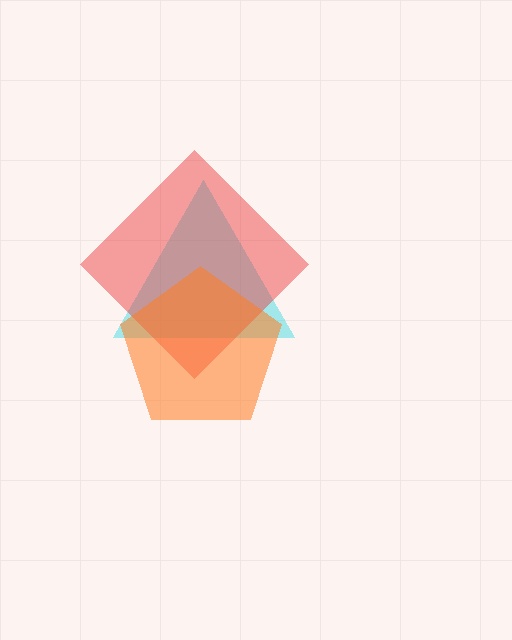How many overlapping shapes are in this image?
There are 3 overlapping shapes in the image.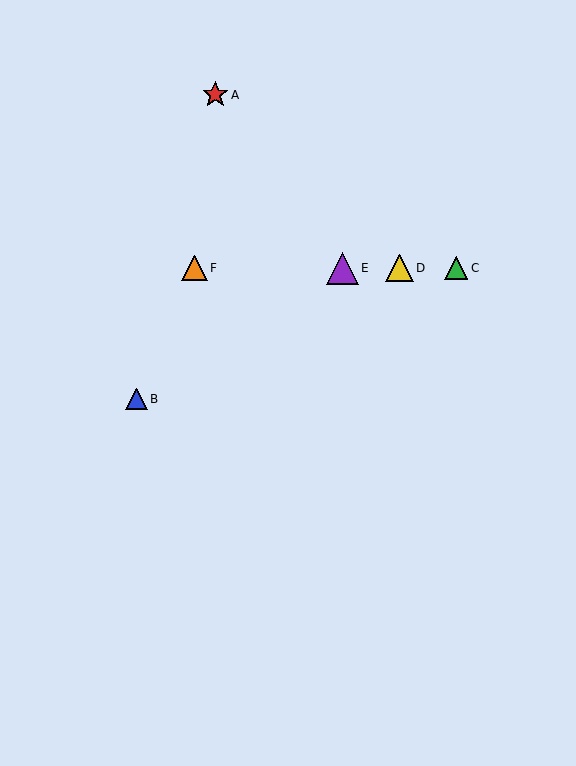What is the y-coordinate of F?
Object F is at y≈268.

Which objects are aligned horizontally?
Objects C, D, E, F are aligned horizontally.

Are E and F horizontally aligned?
Yes, both are at y≈268.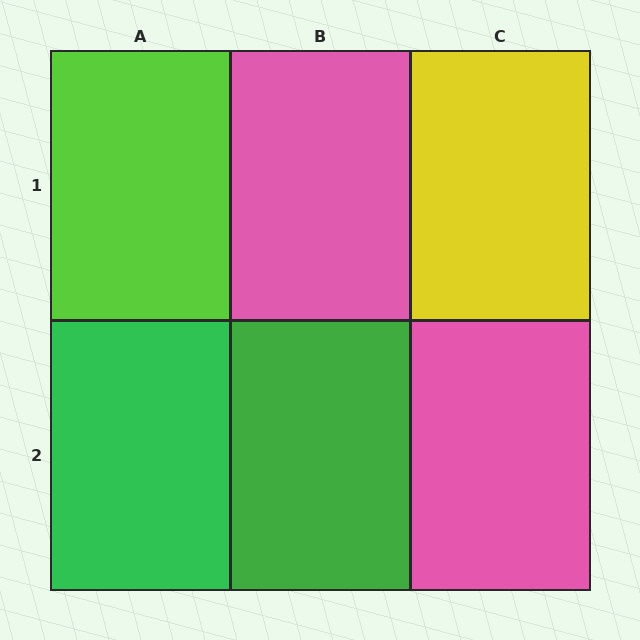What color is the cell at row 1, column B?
Pink.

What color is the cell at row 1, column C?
Yellow.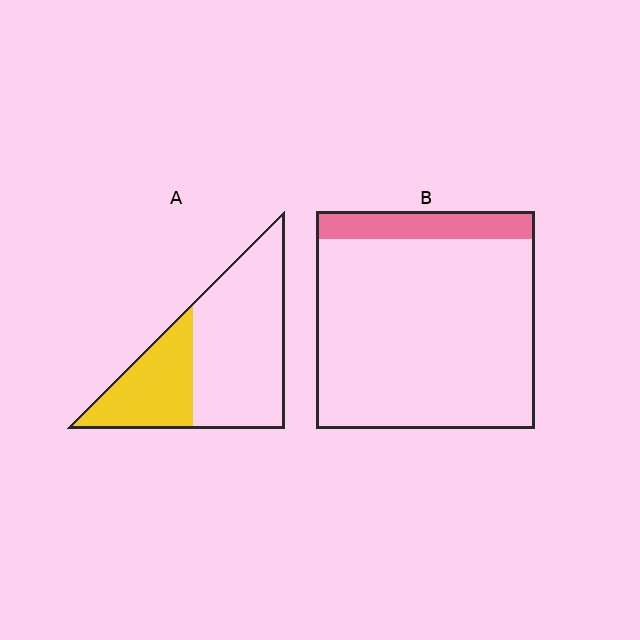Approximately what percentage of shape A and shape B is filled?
A is approximately 35% and B is approximately 15%.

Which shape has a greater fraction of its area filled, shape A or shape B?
Shape A.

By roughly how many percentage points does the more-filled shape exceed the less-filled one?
By roughly 20 percentage points (A over B).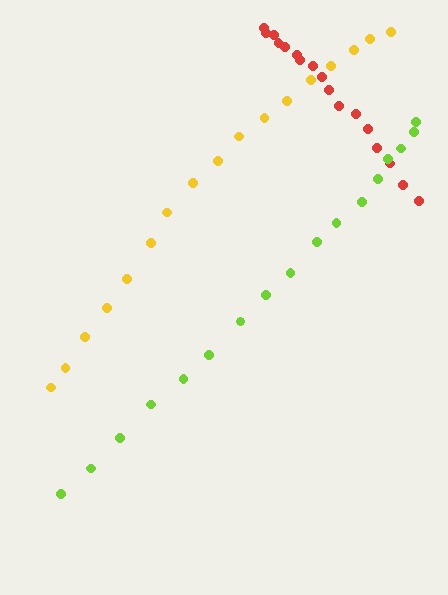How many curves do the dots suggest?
There are 3 distinct paths.